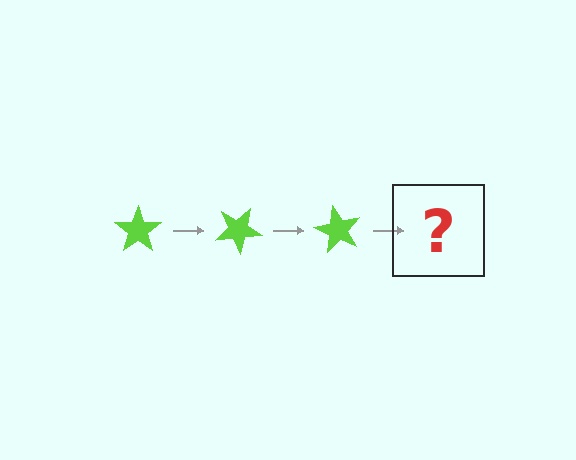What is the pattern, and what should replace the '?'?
The pattern is that the star rotates 30 degrees each step. The '?' should be a lime star rotated 90 degrees.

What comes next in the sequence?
The next element should be a lime star rotated 90 degrees.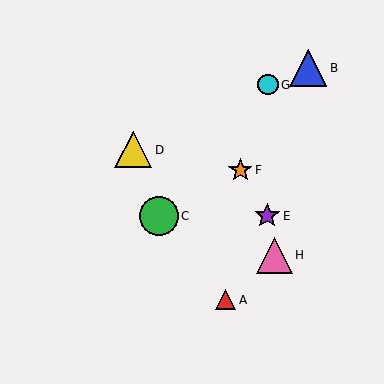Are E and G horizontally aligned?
No, E is at y≈216 and G is at y≈85.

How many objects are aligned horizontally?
2 objects (C, E) are aligned horizontally.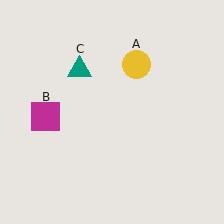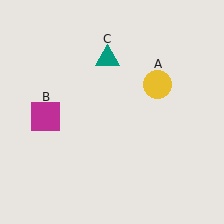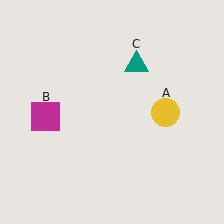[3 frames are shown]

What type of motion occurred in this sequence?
The yellow circle (object A), teal triangle (object C) rotated clockwise around the center of the scene.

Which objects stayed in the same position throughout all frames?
Magenta square (object B) remained stationary.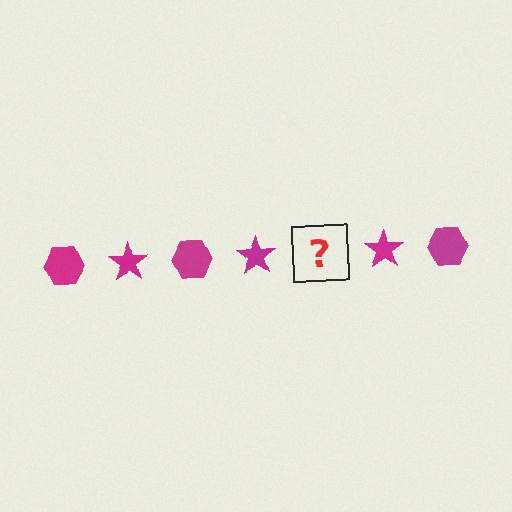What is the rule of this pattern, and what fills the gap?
The rule is that the pattern cycles through hexagon, star shapes in magenta. The gap should be filled with a magenta hexagon.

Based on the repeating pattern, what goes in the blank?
The blank should be a magenta hexagon.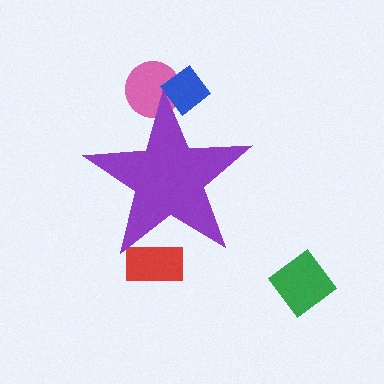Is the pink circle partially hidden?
Yes, the pink circle is partially hidden behind the purple star.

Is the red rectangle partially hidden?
Yes, the red rectangle is partially hidden behind the purple star.